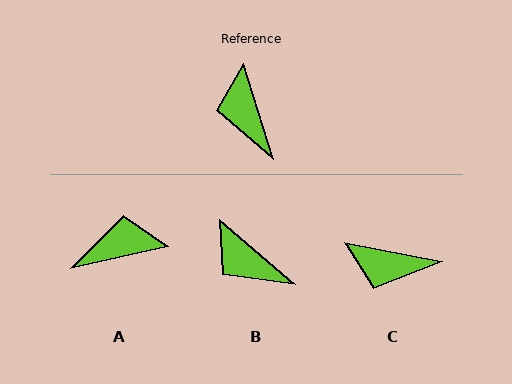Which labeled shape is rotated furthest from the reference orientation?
A, about 94 degrees away.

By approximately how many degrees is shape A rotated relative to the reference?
Approximately 94 degrees clockwise.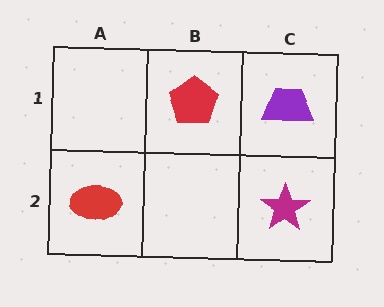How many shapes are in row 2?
2 shapes.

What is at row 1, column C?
A purple trapezoid.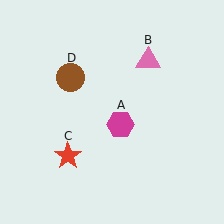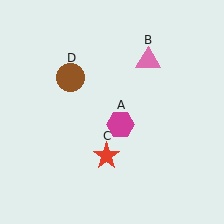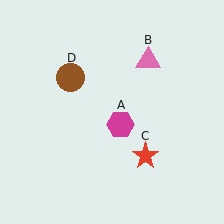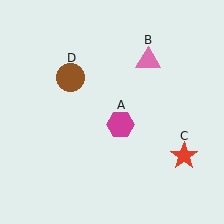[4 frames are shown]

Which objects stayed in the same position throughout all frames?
Magenta hexagon (object A) and pink triangle (object B) and brown circle (object D) remained stationary.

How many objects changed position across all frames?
1 object changed position: red star (object C).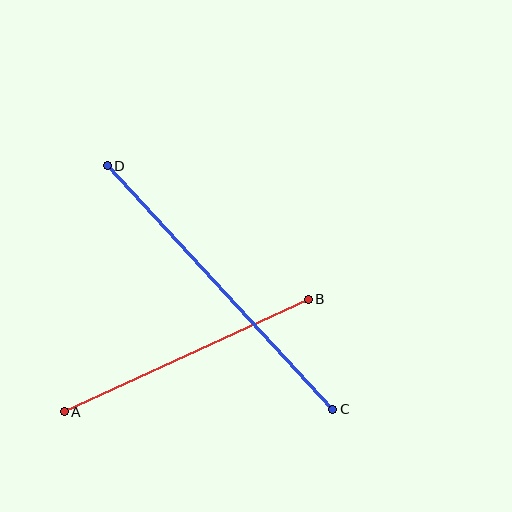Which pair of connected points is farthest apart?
Points C and D are farthest apart.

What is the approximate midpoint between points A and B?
The midpoint is at approximately (186, 355) pixels.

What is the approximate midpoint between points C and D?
The midpoint is at approximately (220, 288) pixels.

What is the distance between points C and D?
The distance is approximately 332 pixels.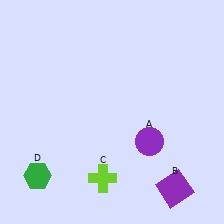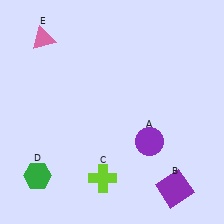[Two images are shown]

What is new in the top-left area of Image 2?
A pink triangle (E) was added in the top-left area of Image 2.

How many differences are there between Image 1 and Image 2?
There is 1 difference between the two images.